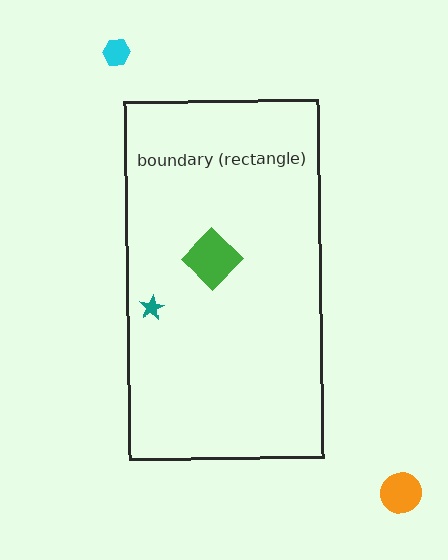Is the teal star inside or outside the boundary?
Inside.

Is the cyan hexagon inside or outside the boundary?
Outside.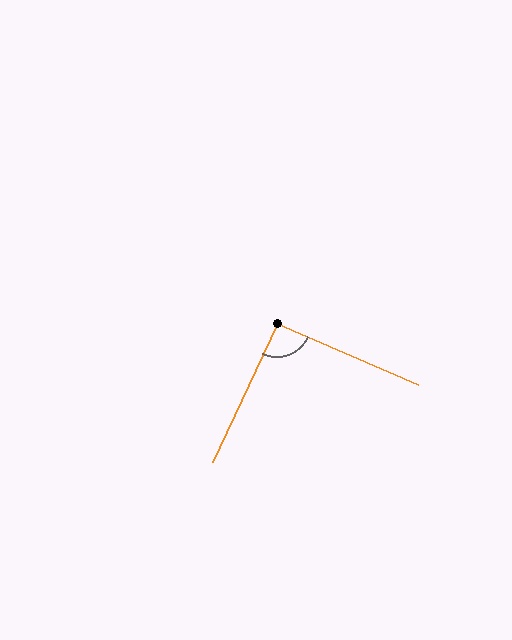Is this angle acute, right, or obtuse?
It is approximately a right angle.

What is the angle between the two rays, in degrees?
Approximately 91 degrees.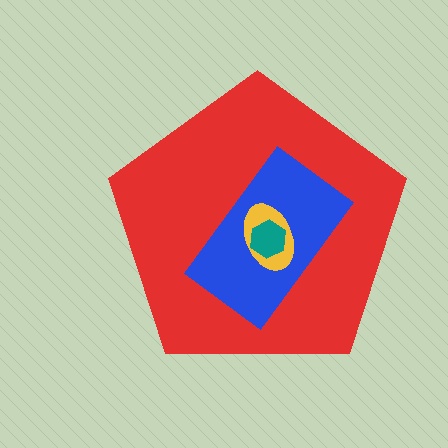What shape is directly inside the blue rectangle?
The yellow ellipse.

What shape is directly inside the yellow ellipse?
The teal hexagon.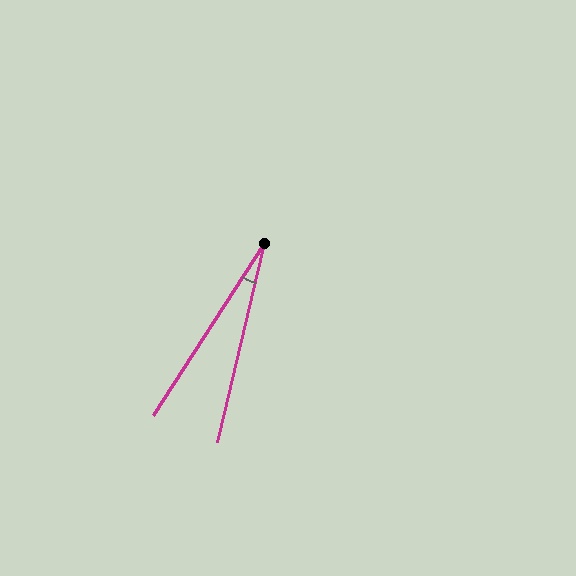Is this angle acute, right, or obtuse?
It is acute.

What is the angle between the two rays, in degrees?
Approximately 20 degrees.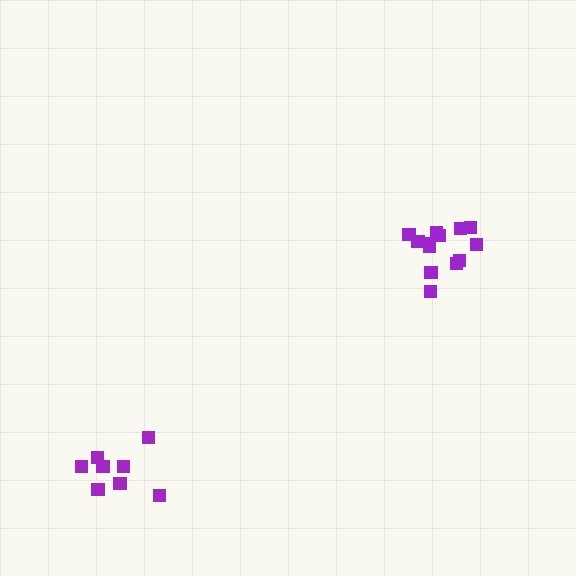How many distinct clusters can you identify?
There are 2 distinct clusters.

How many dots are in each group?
Group 1: 9 dots, Group 2: 13 dots (22 total).